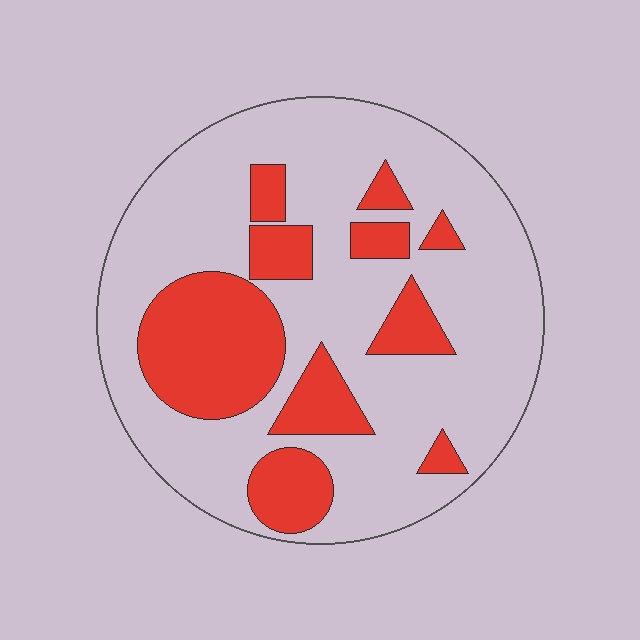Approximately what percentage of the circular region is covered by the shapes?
Approximately 30%.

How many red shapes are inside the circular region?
10.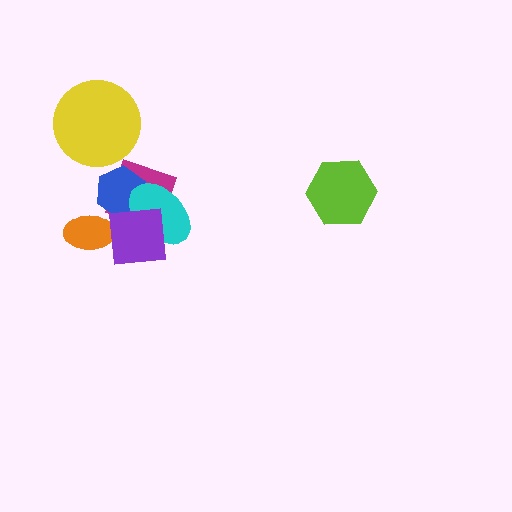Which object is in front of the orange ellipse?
The purple square is in front of the orange ellipse.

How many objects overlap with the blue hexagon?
3 objects overlap with the blue hexagon.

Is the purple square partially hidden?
No, no other shape covers it.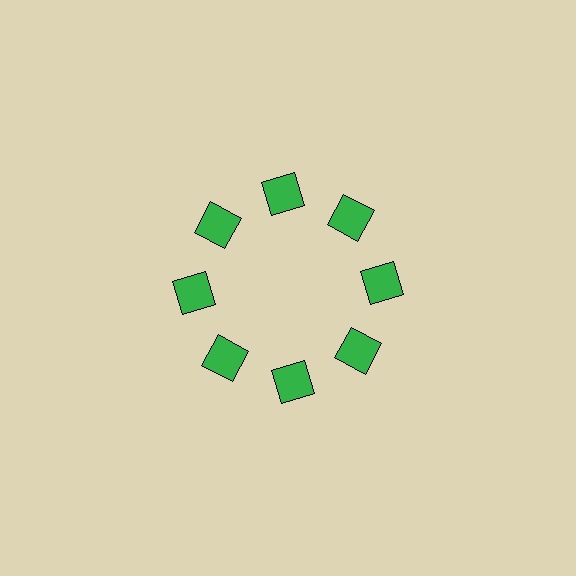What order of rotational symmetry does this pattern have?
This pattern has 8-fold rotational symmetry.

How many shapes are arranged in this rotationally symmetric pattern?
There are 8 shapes, arranged in 8 groups of 1.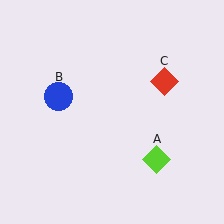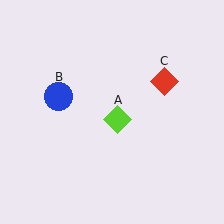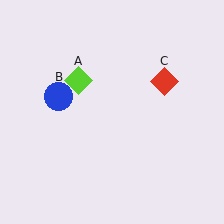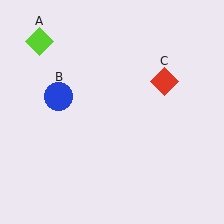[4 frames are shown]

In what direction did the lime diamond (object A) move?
The lime diamond (object A) moved up and to the left.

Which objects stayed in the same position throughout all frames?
Blue circle (object B) and red diamond (object C) remained stationary.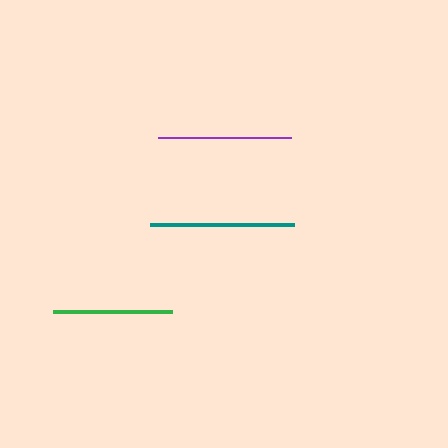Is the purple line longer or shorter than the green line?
The purple line is longer than the green line.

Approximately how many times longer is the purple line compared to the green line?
The purple line is approximately 1.1 times the length of the green line.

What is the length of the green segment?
The green segment is approximately 119 pixels long.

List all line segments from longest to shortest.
From longest to shortest: teal, purple, green.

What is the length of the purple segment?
The purple segment is approximately 133 pixels long.